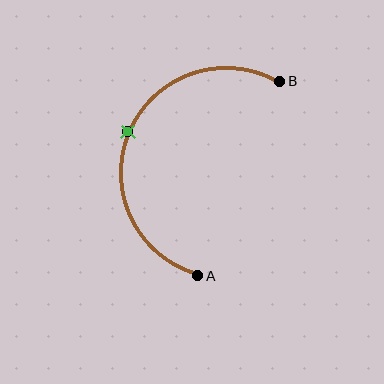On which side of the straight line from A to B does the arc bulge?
The arc bulges to the left of the straight line connecting A and B.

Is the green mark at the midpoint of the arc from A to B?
Yes. The green mark lies on the arc at equal arc-length from both A and B — it is the arc midpoint.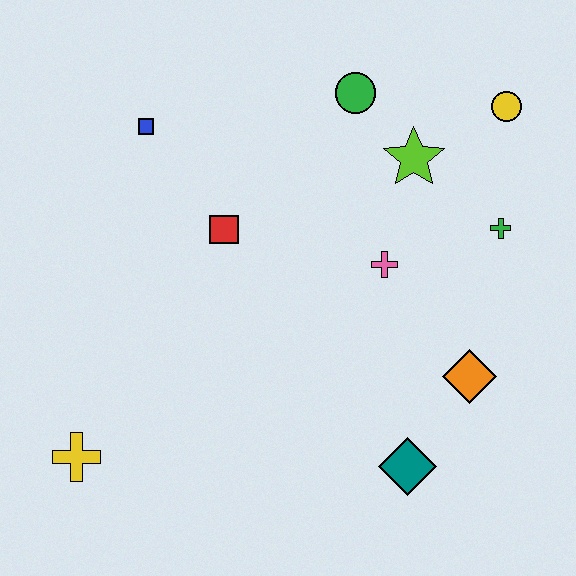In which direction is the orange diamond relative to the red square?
The orange diamond is to the right of the red square.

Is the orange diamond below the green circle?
Yes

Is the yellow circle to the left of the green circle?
No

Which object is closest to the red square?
The blue square is closest to the red square.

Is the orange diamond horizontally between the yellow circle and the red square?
Yes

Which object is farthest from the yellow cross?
The yellow circle is farthest from the yellow cross.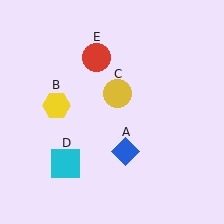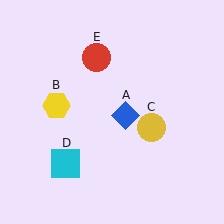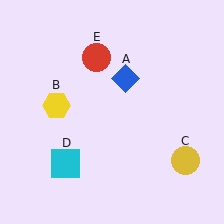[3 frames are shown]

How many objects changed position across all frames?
2 objects changed position: blue diamond (object A), yellow circle (object C).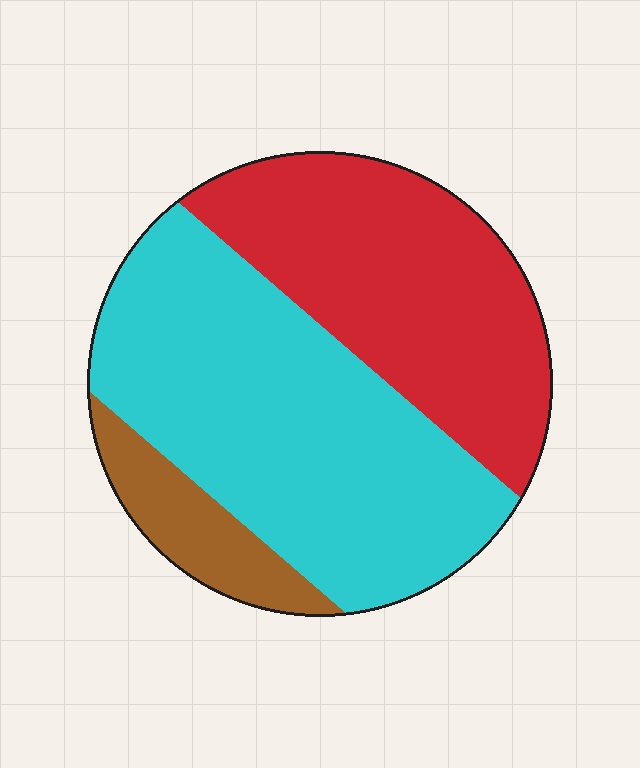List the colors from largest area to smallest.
From largest to smallest: cyan, red, brown.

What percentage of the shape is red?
Red covers about 40% of the shape.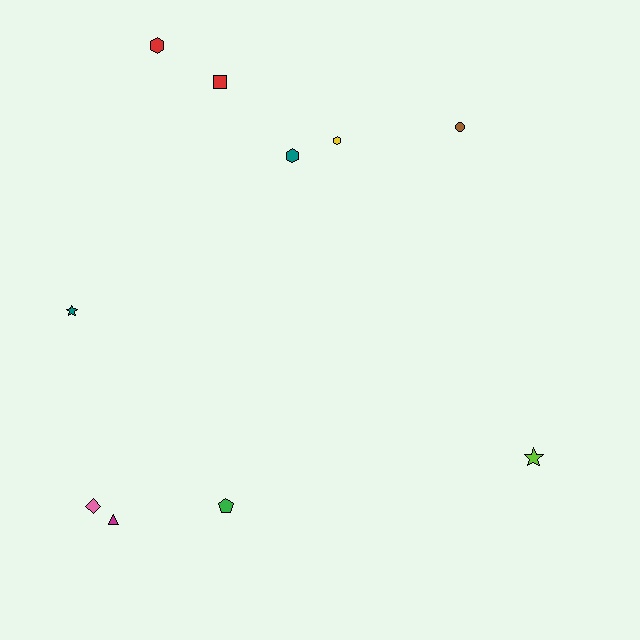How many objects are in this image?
There are 10 objects.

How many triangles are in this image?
There is 1 triangle.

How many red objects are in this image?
There are 2 red objects.